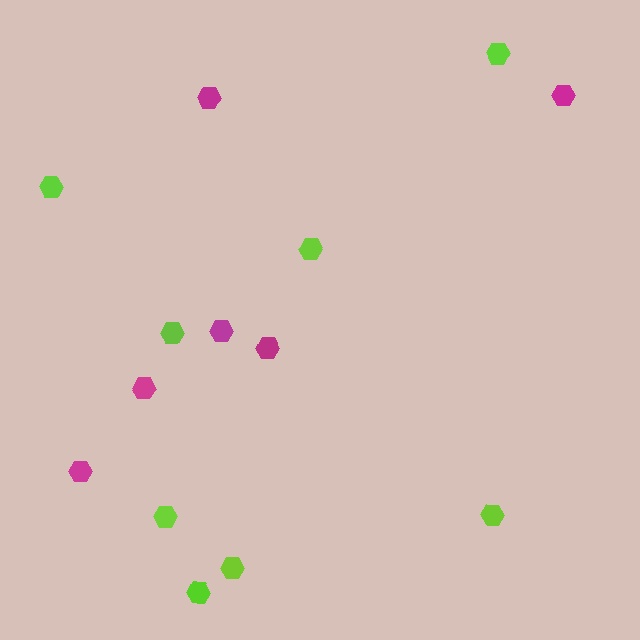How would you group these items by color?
There are 2 groups: one group of lime hexagons (8) and one group of magenta hexagons (6).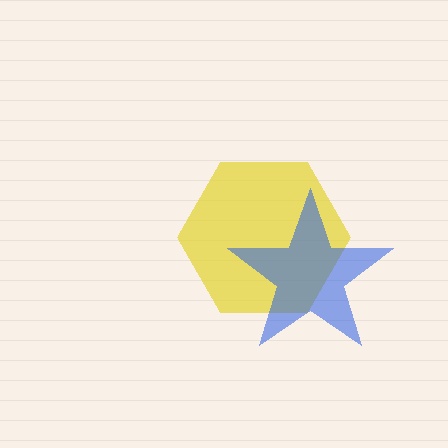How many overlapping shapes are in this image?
There are 2 overlapping shapes in the image.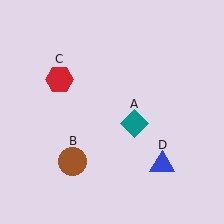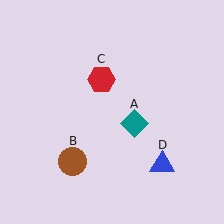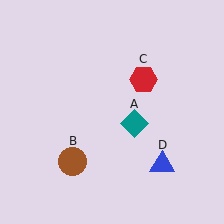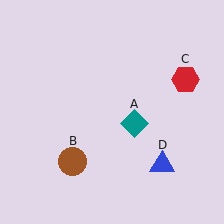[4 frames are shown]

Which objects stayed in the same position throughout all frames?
Teal diamond (object A) and brown circle (object B) and blue triangle (object D) remained stationary.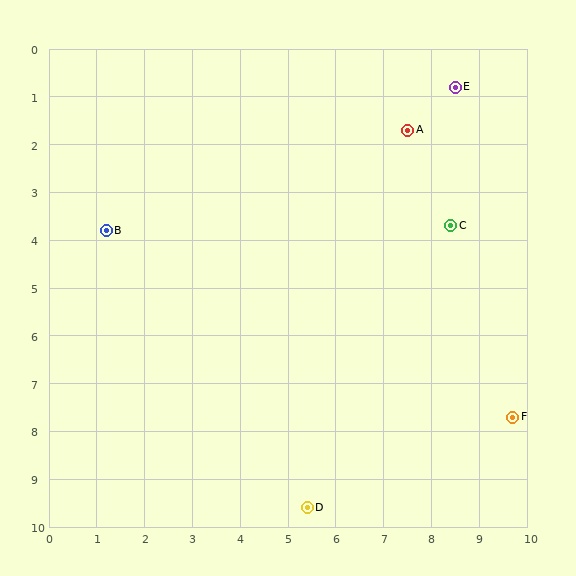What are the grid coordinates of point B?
Point B is at approximately (1.2, 3.8).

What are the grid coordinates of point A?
Point A is at approximately (7.5, 1.7).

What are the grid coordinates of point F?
Point F is at approximately (9.7, 7.7).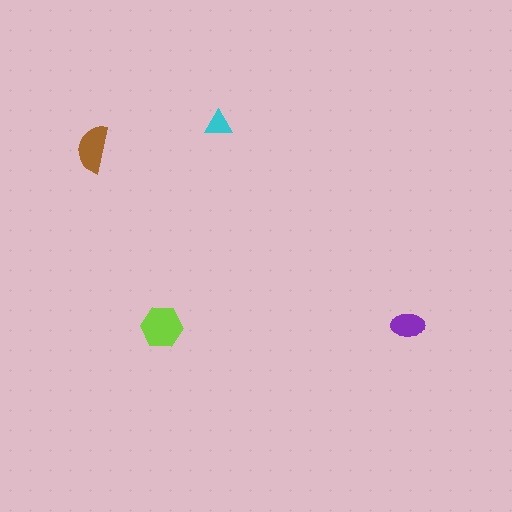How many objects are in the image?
There are 4 objects in the image.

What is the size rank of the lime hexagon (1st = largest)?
1st.